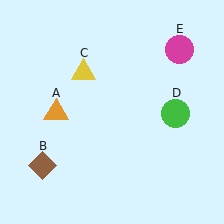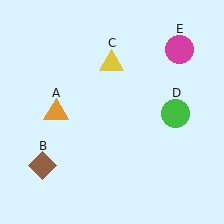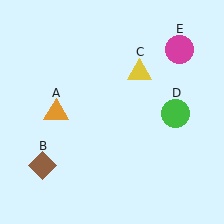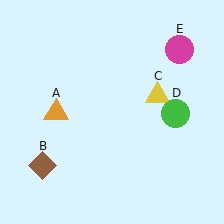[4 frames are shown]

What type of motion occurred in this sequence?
The yellow triangle (object C) rotated clockwise around the center of the scene.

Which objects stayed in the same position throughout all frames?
Orange triangle (object A) and brown diamond (object B) and green circle (object D) and magenta circle (object E) remained stationary.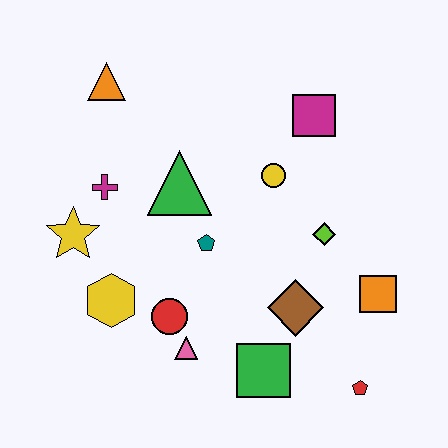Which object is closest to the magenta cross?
The yellow star is closest to the magenta cross.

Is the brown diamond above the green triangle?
No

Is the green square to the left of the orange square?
Yes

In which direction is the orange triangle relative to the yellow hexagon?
The orange triangle is above the yellow hexagon.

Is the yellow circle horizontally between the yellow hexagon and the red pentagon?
Yes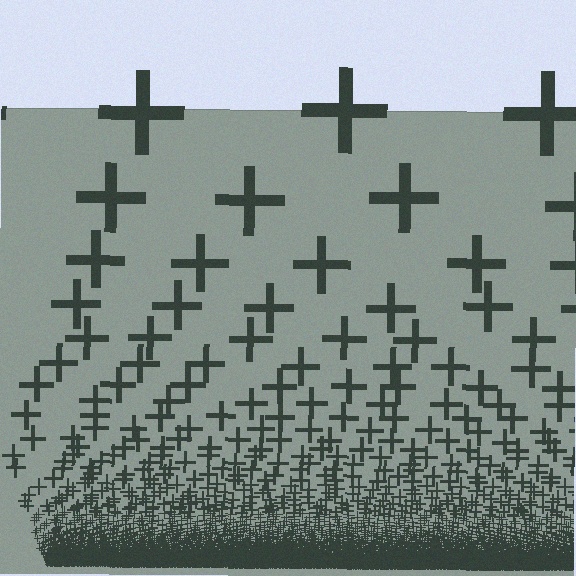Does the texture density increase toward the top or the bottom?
Density increases toward the bottom.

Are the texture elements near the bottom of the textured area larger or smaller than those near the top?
Smaller. The gradient is inverted — elements near the bottom are smaller and denser.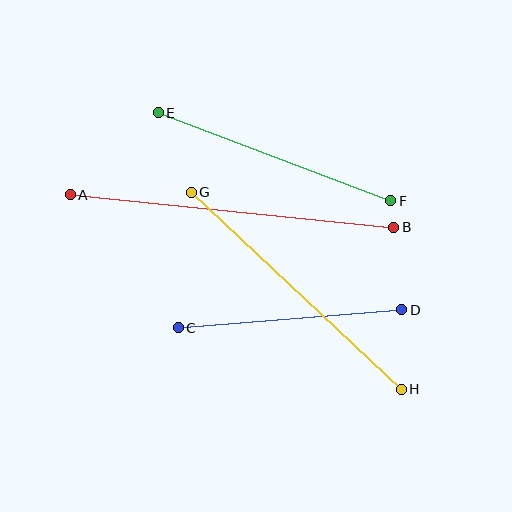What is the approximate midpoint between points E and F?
The midpoint is at approximately (274, 157) pixels.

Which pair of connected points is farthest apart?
Points A and B are farthest apart.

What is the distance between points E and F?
The distance is approximately 249 pixels.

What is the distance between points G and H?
The distance is approximately 288 pixels.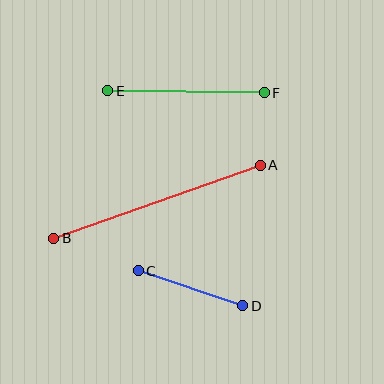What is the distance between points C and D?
The distance is approximately 110 pixels.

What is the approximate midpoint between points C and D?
The midpoint is at approximately (190, 288) pixels.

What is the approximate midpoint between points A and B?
The midpoint is at approximately (157, 202) pixels.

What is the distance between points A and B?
The distance is approximately 219 pixels.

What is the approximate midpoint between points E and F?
The midpoint is at approximately (186, 92) pixels.